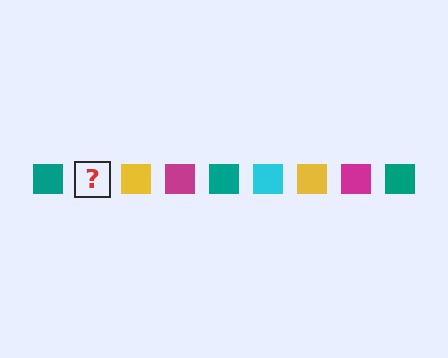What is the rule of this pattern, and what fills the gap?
The rule is that the pattern cycles through teal, cyan, yellow, magenta squares. The gap should be filled with a cyan square.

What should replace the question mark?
The question mark should be replaced with a cyan square.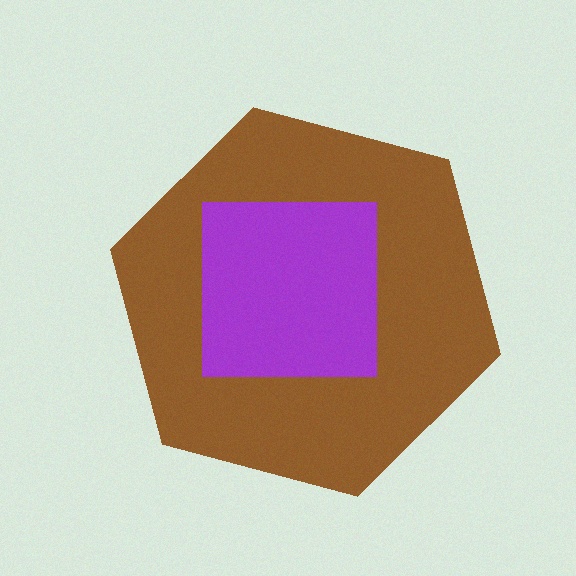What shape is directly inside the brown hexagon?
The purple square.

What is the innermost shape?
The purple square.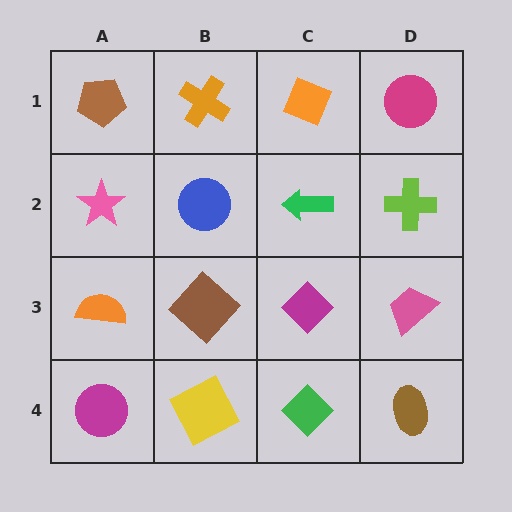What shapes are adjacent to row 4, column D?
A pink trapezoid (row 3, column D), a green diamond (row 4, column C).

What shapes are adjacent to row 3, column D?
A lime cross (row 2, column D), a brown ellipse (row 4, column D), a magenta diamond (row 3, column C).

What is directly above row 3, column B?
A blue circle.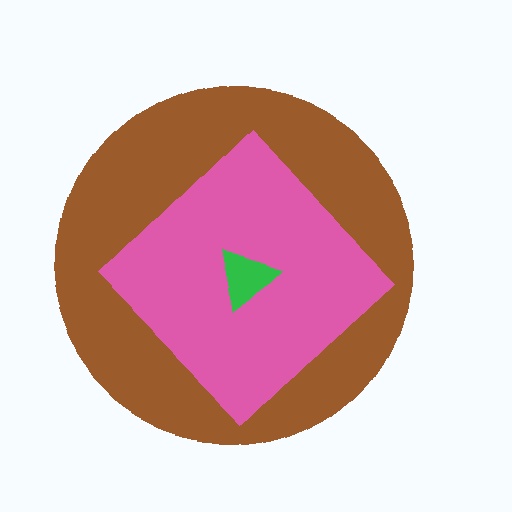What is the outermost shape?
The brown circle.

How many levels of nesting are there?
3.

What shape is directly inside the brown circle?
The pink diamond.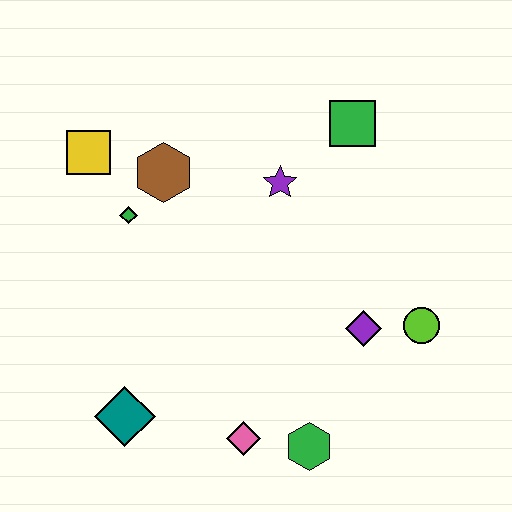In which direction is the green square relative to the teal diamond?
The green square is above the teal diamond.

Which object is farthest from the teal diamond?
The green square is farthest from the teal diamond.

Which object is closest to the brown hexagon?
The green diamond is closest to the brown hexagon.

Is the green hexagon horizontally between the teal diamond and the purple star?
No